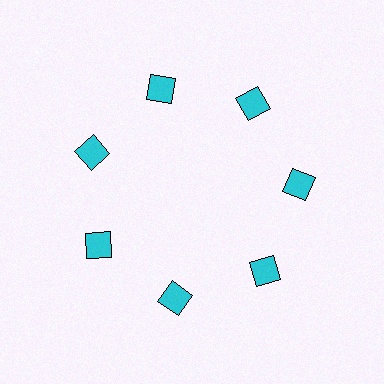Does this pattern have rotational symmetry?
Yes, this pattern has 7-fold rotational symmetry. It looks the same after rotating 51 degrees around the center.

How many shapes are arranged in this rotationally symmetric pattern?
There are 7 shapes, arranged in 7 groups of 1.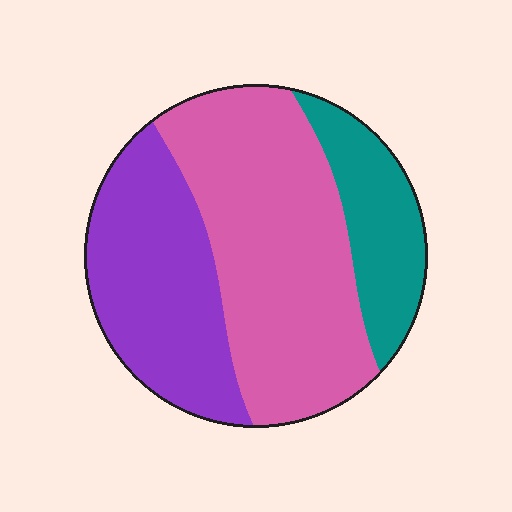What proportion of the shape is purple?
Purple takes up between a sixth and a third of the shape.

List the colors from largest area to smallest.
From largest to smallest: pink, purple, teal.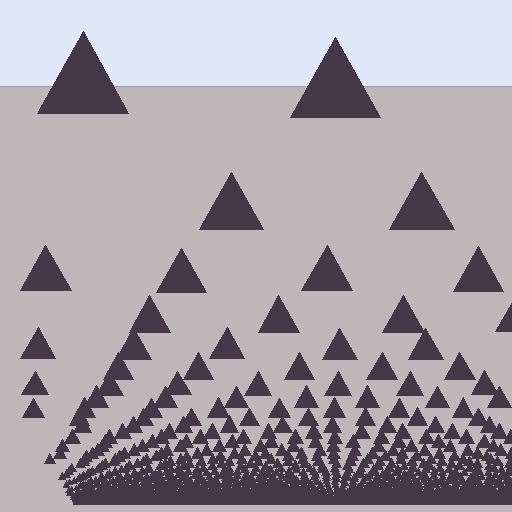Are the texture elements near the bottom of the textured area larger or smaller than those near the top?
Smaller. The gradient is inverted — elements near the bottom are smaller and denser.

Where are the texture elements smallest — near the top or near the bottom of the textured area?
Near the bottom.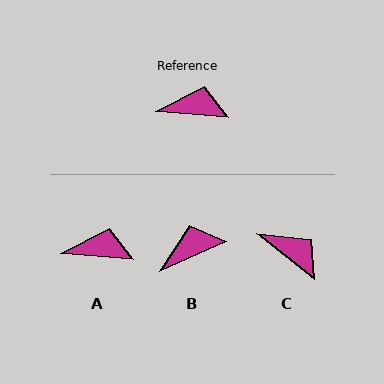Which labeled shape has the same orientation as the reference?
A.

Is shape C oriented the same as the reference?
No, it is off by about 33 degrees.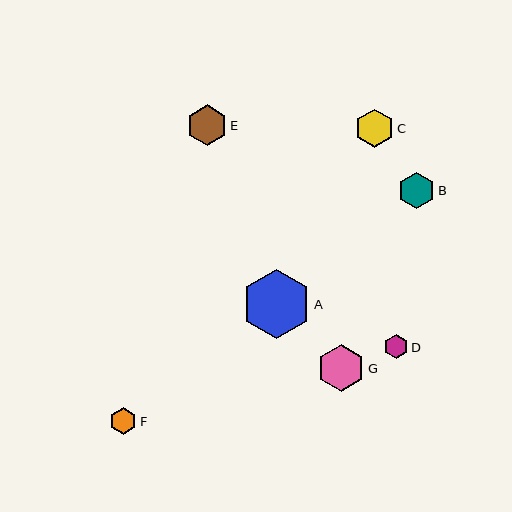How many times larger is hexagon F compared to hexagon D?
Hexagon F is approximately 1.1 times the size of hexagon D.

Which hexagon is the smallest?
Hexagon D is the smallest with a size of approximately 24 pixels.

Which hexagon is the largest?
Hexagon A is the largest with a size of approximately 69 pixels.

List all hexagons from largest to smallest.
From largest to smallest: A, G, E, C, B, F, D.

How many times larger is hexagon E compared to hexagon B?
Hexagon E is approximately 1.1 times the size of hexagon B.